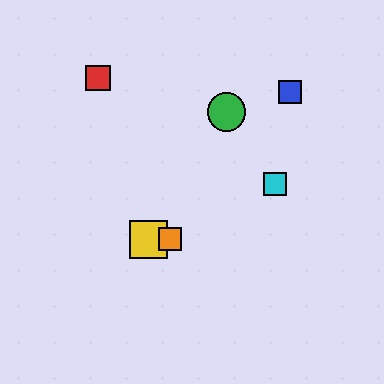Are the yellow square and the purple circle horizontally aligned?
Yes, both are at y≈239.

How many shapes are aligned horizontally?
3 shapes (the yellow square, the purple circle, the orange square) are aligned horizontally.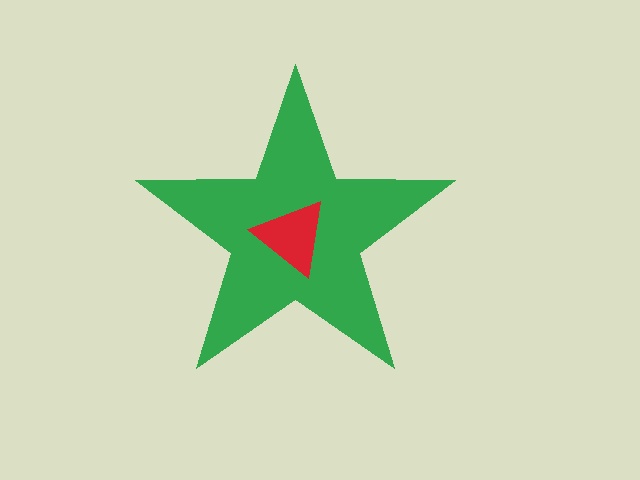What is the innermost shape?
The red triangle.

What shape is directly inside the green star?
The red triangle.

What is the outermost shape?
The green star.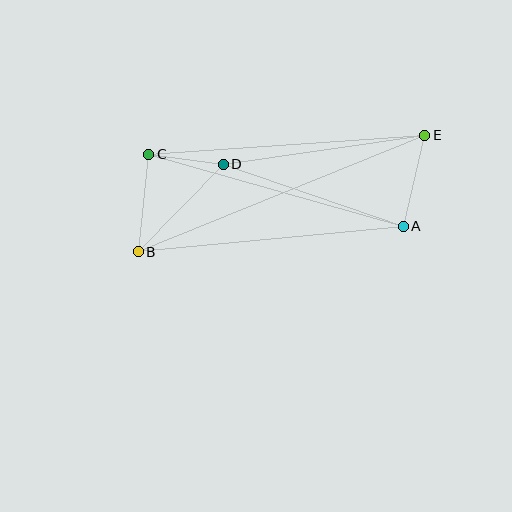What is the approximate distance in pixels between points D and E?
The distance between D and E is approximately 203 pixels.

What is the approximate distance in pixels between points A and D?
The distance between A and D is approximately 190 pixels.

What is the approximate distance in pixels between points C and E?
The distance between C and E is approximately 276 pixels.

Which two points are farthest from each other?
Points B and E are farthest from each other.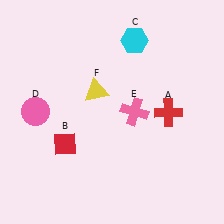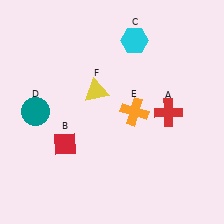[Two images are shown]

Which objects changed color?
D changed from pink to teal. E changed from pink to orange.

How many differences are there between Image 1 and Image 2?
There are 2 differences between the two images.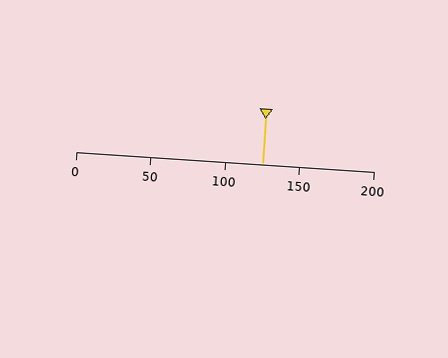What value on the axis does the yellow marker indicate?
The marker indicates approximately 125.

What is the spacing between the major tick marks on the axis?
The major ticks are spaced 50 apart.